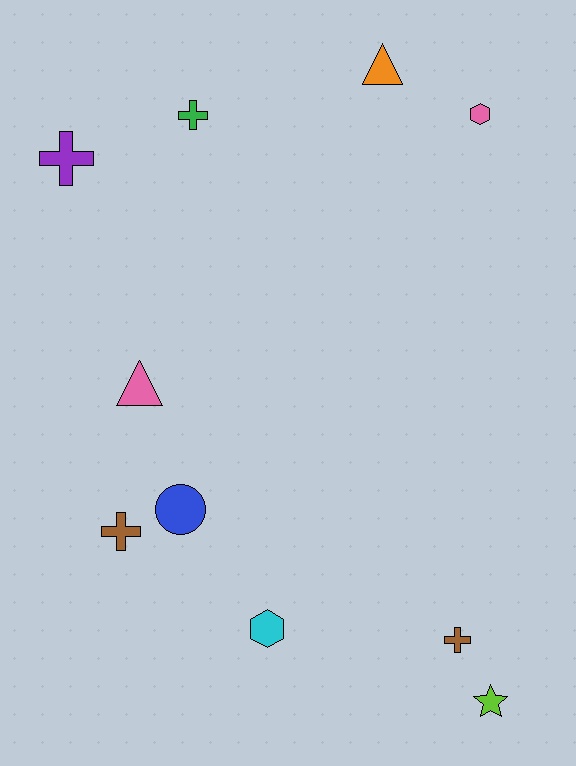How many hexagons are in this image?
There are 2 hexagons.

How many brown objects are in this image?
There are 2 brown objects.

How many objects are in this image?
There are 10 objects.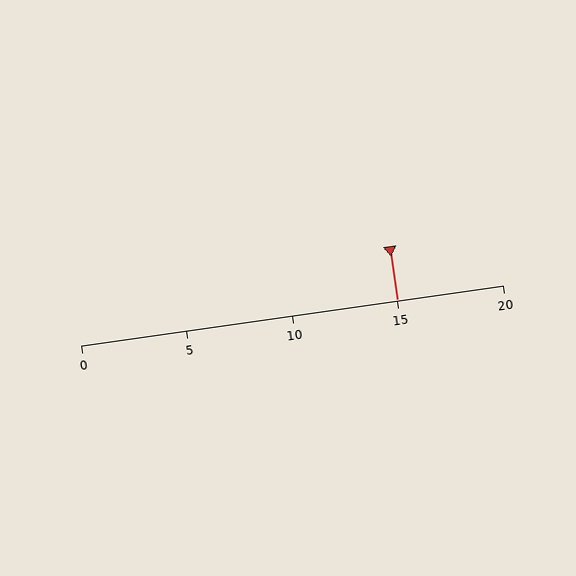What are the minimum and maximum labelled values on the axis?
The axis runs from 0 to 20.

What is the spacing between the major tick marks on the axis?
The major ticks are spaced 5 apart.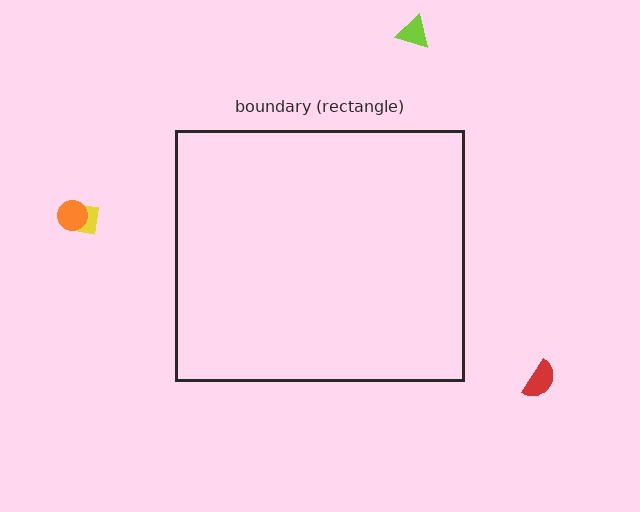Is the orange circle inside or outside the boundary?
Outside.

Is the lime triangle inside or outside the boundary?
Outside.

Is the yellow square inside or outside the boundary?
Outside.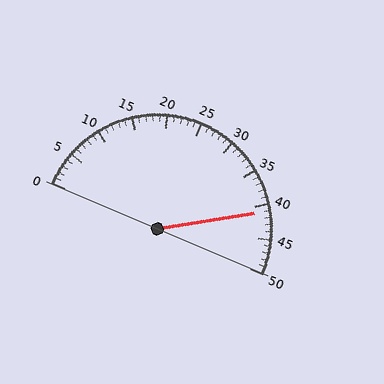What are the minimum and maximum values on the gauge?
The gauge ranges from 0 to 50.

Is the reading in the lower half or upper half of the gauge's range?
The reading is in the upper half of the range (0 to 50).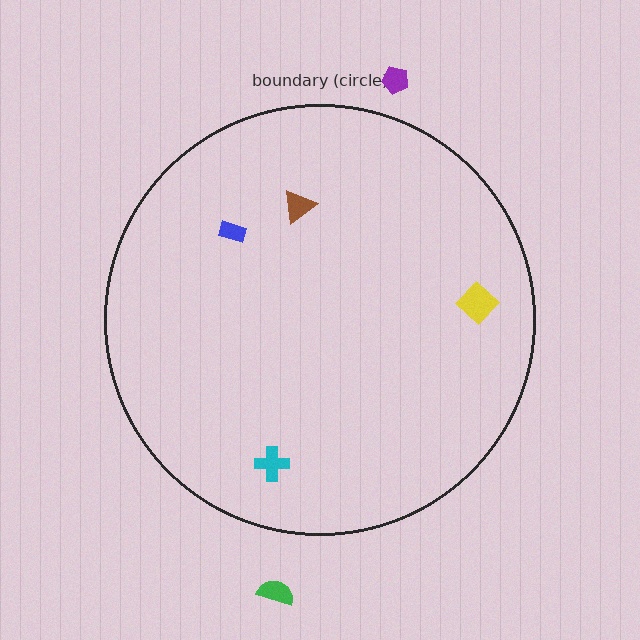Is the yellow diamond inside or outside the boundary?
Inside.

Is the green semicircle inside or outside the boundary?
Outside.